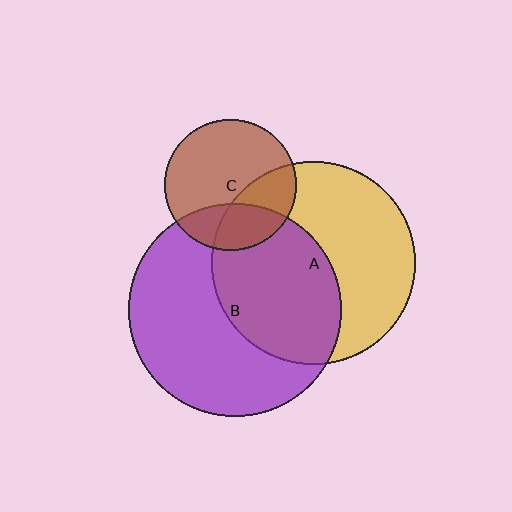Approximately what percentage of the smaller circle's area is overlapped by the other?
Approximately 25%.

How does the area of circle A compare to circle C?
Approximately 2.4 times.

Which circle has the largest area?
Circle B (purple).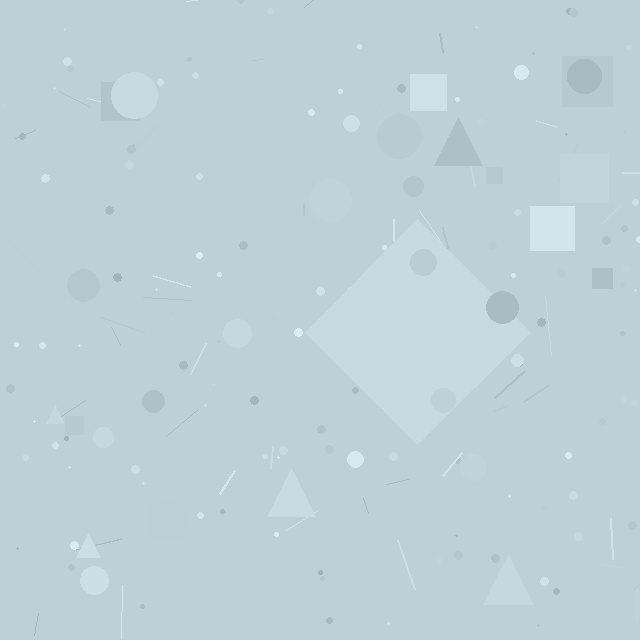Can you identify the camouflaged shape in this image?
The camouflaged shape is a diamond.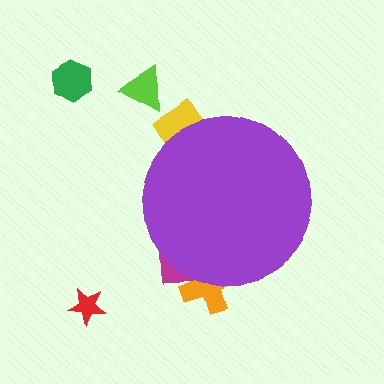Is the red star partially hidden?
No, the red star is fully visible.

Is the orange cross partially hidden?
Yes, the orange cross is partially hidden behind the purple circle.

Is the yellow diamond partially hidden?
Yes, the yellow diamond is partially hidden behind the purple circle.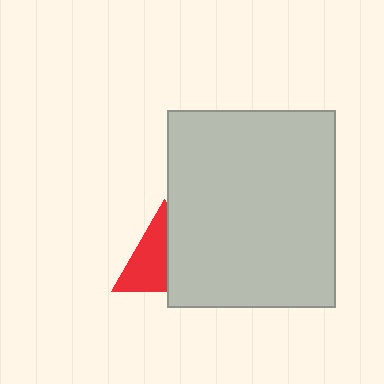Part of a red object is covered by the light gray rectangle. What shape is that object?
It is a triangle.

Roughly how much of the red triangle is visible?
About half of it is visible (roughly 55%).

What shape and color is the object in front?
The object in front is a light gray rectangle.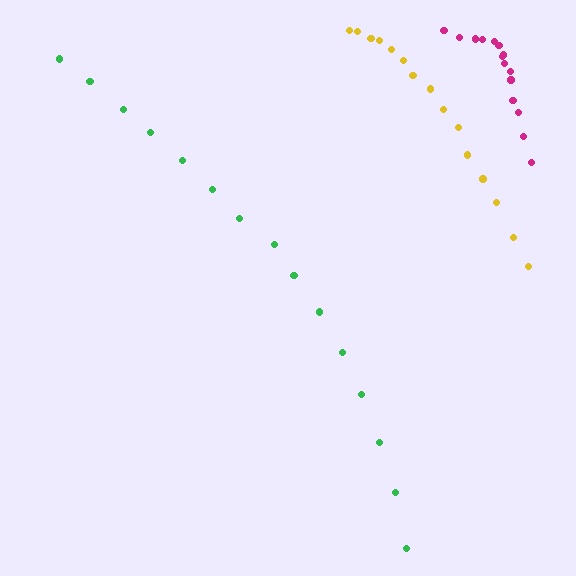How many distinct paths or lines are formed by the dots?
There are 3 distinct paths.